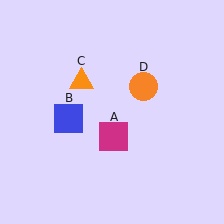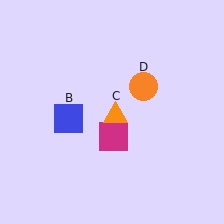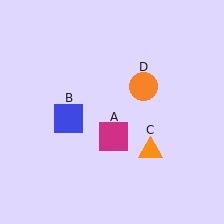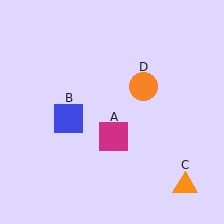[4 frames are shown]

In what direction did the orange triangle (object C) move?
The orange triangle (object C) moved down and to the right.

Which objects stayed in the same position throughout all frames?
Magenta square (object A) and blue square (object B) and orange circle (object D) remained stationary.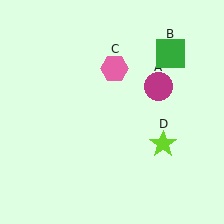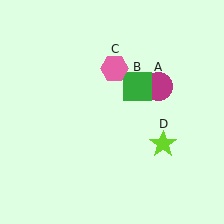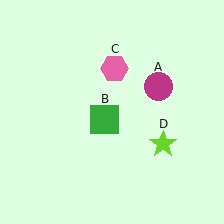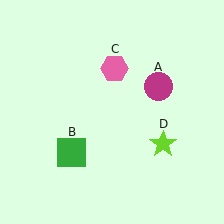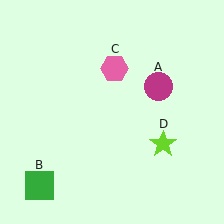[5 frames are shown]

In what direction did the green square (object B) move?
The green square (object B) moved down and to the left.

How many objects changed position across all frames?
1 object changed position: green square (object B).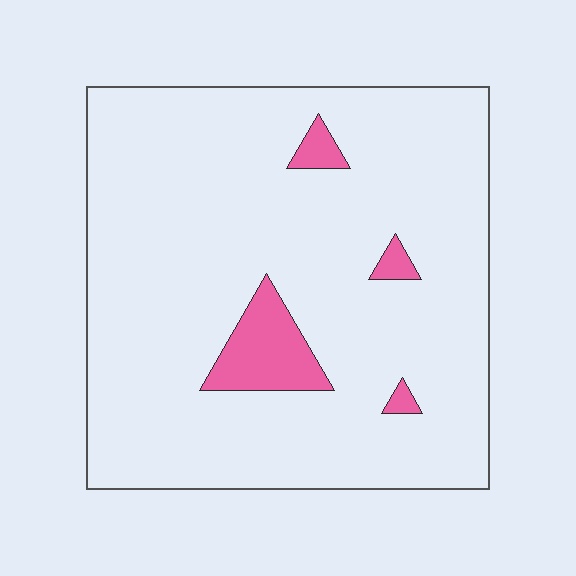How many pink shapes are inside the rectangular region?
4.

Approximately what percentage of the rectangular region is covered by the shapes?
Approximately 5%.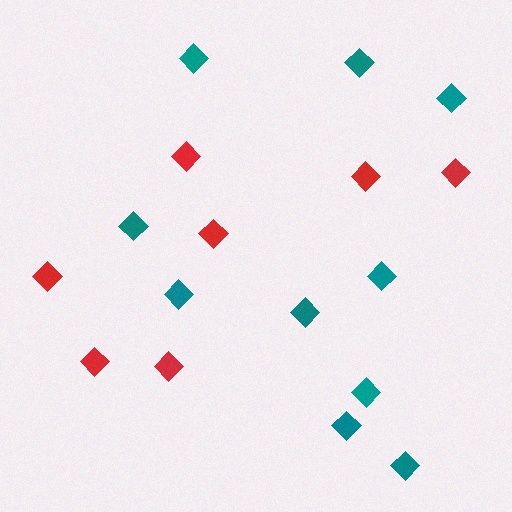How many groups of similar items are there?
There are 2 groups: one group of teal diamonds (10) and one group of red diamonds (7).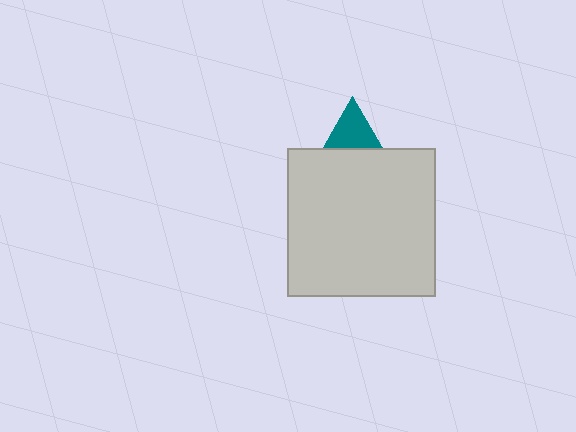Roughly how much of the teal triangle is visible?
A small part of it is visible (roughly 35%).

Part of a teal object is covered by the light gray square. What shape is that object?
It is a triangle.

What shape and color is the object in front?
The object in front is a light gray square.